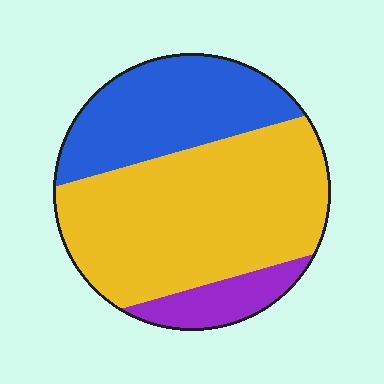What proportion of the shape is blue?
Blue covers around 30% of the shape.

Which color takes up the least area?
Purple, at roughly 10%.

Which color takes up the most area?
Yellow, at roughly 60%.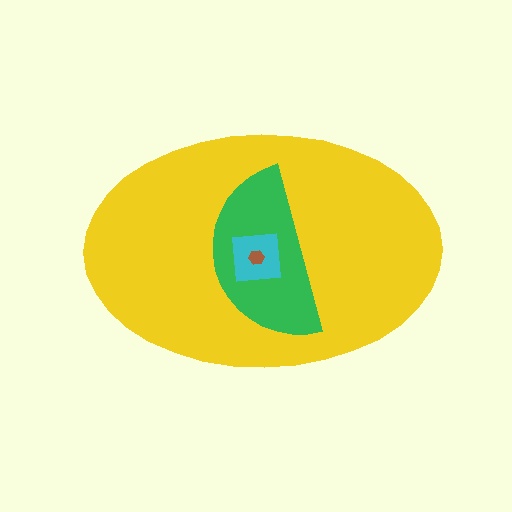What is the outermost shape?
The yellow ellipse.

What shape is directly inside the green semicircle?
The cyan square.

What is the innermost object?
The brown hexagon.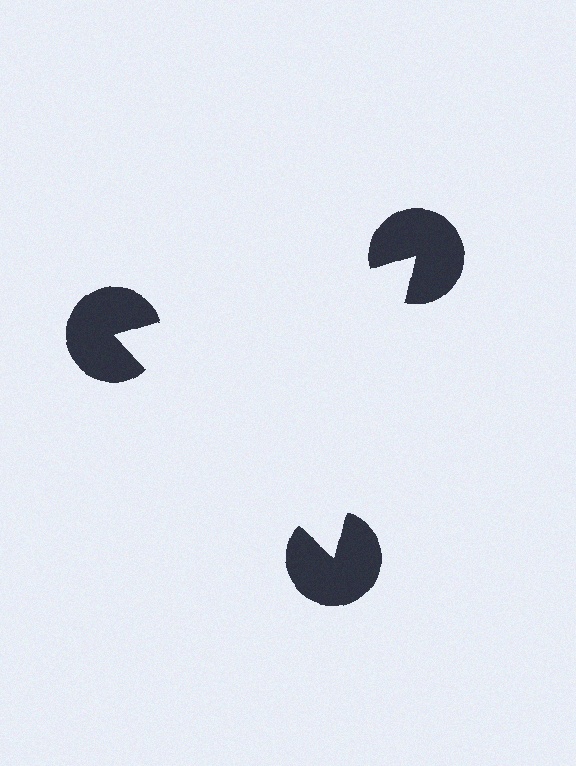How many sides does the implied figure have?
3 sides.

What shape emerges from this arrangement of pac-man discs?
An illusory triangle — its edges are inferred from the aligned wedge cuts in the pac-man discs, not physically drawn.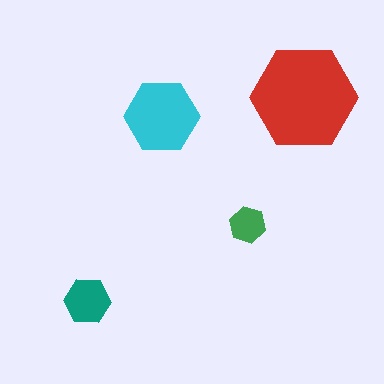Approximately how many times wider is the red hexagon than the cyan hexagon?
About 1.5 times wider.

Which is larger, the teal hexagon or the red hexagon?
The red one.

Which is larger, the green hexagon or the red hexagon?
The red one.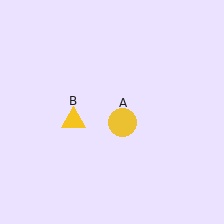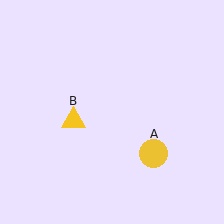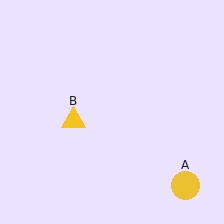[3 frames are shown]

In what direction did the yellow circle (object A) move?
The yellow circle (object A) moved down and to the right.